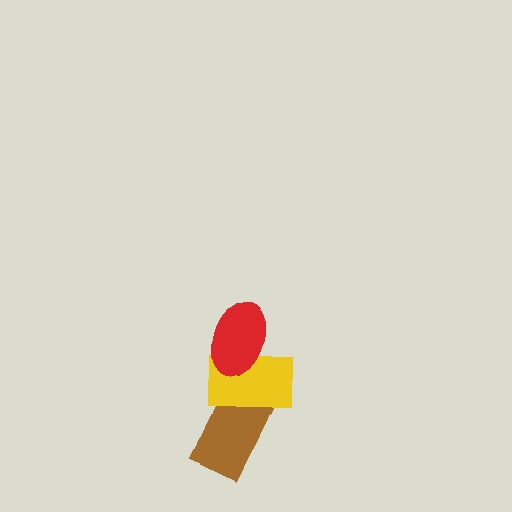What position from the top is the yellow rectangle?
The yellow rectangle is 2nd from the top.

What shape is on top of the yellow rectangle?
The red ellipse is on top of the yellow rectangle.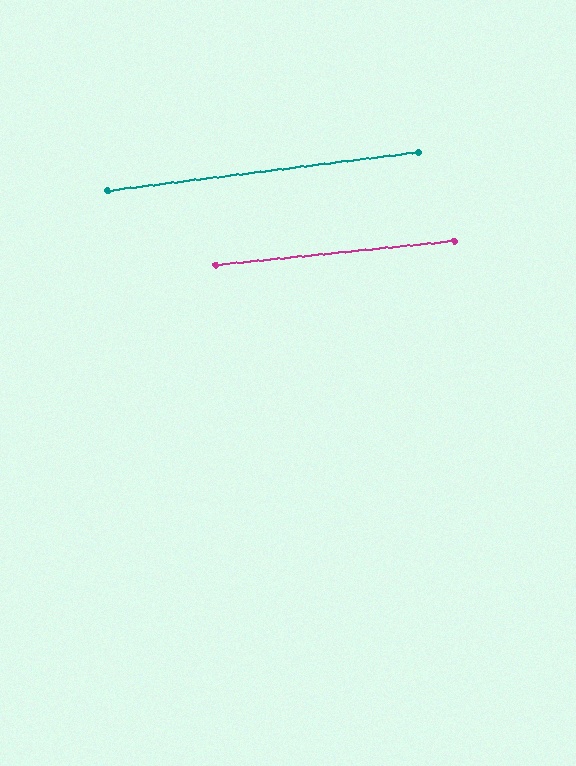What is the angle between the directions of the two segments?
Approximately 1 degree.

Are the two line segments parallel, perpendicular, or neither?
Parallel — their directions differ by only 1.2°.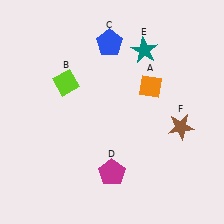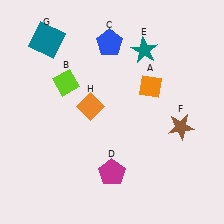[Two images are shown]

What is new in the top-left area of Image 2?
A teal square (G) was added in the top-left area of Image 2.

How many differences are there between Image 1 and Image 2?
There are 2 differences between the two images.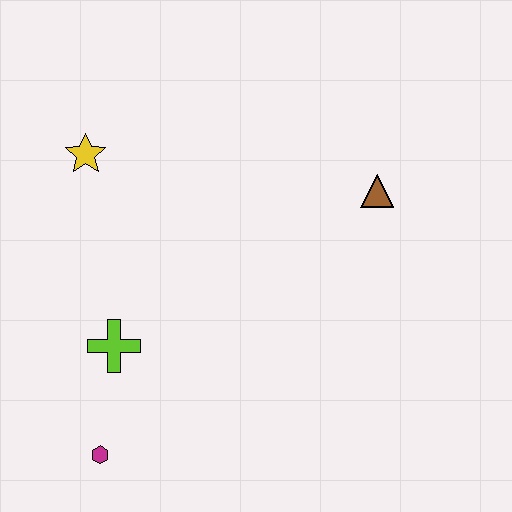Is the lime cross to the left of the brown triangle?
Yes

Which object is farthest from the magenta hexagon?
The brown triangle is farthest from the magenta hexagon.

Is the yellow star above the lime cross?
Yes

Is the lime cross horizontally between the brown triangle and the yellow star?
Yes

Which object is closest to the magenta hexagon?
The lime cross is closest to the magenta hexagon.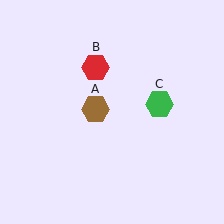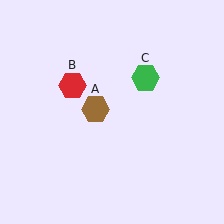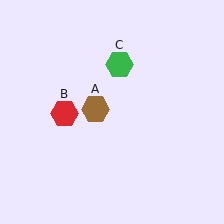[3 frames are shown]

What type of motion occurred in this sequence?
The red hexagon (object B), green hexagon (object C) rotated counterclockwise around the center of the scene.